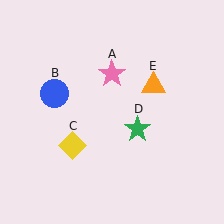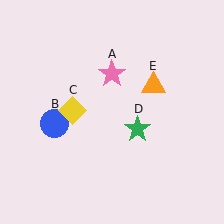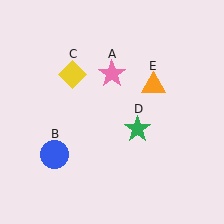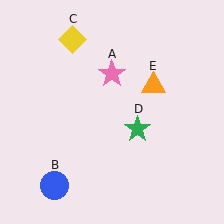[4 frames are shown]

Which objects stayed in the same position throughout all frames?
Pink star (object A) and green star (object D) and orange triangle (object E) remained stationary.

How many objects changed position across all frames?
2 objects changed position: blue circle (object B), yellow diamond (object C).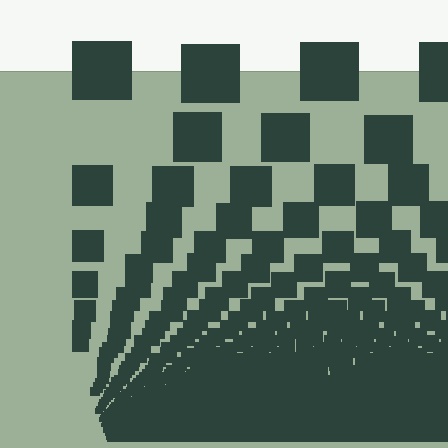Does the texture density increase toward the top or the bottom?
Density increases toward the bottom.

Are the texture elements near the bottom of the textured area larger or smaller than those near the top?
Smaller. The gradient is inverted — elements near the bottom are smaller and denser.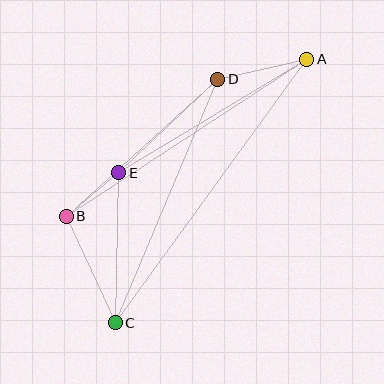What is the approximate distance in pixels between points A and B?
The distance between A and B is approximately 287 pixels.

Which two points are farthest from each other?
Points A and C are farthest from each other.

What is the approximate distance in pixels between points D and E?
The distance between D and E is approximately 136 pixels.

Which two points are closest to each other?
Points B and E are closest to each other.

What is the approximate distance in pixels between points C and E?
The distance between C and E is approximately 150 pixels.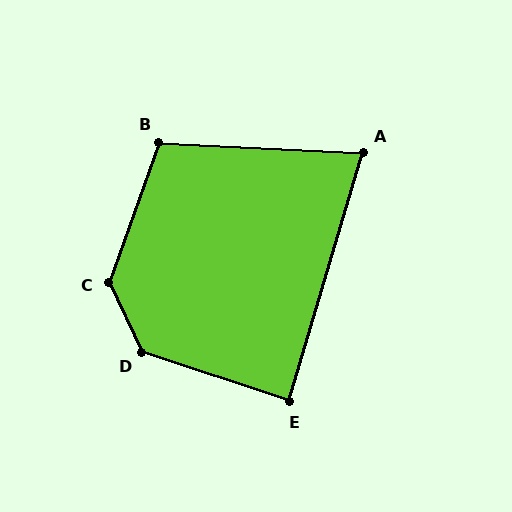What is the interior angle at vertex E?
Approximately 88 degrees (approximately right).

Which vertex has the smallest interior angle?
A, at approximately 76 degrees.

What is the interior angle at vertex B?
Approximately 107 degrees (obtuse).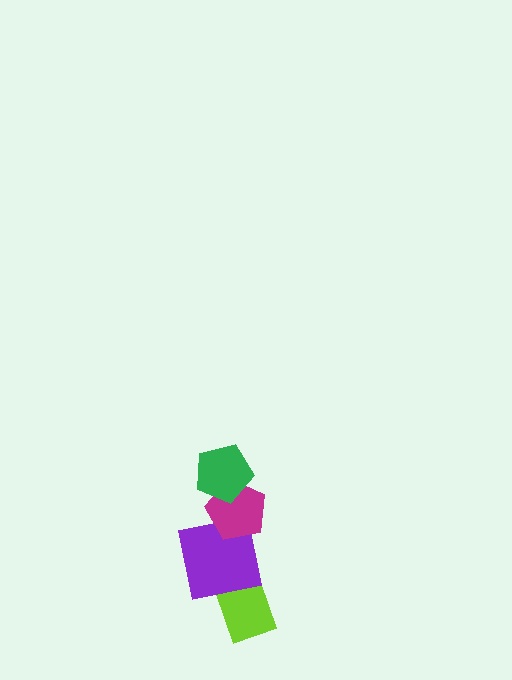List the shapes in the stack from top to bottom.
From top to bottom: the green pentagon, the magenta pentagon, the purple square, the lime rectangle.